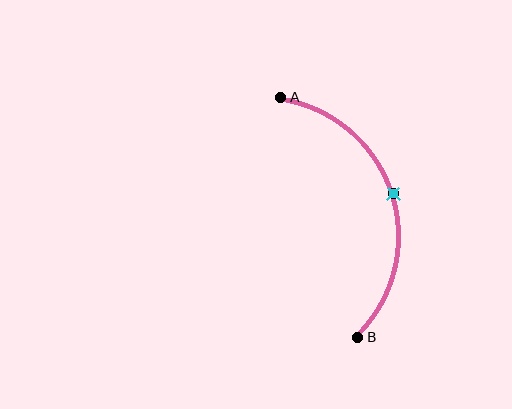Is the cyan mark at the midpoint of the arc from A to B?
Yes. The cyan mark lies on the arc at equal arc-length from both A and B — it is the arc midpoint.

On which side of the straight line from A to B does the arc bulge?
The arc bulges to the right of the straight line connecting A and B.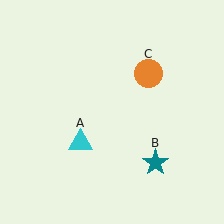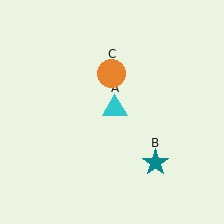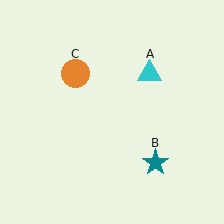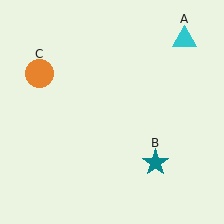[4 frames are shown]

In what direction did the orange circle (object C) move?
The orange circle (object C) moved left.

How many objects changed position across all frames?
2 objects changed position: cyan triangle (object A), orange circle (object C).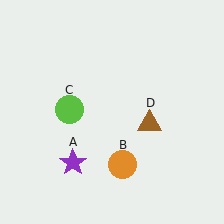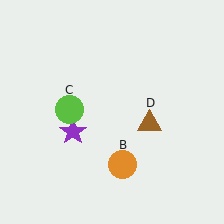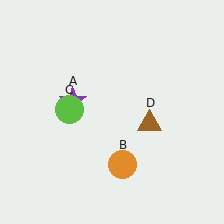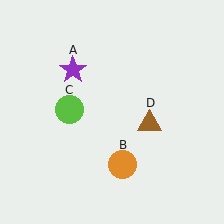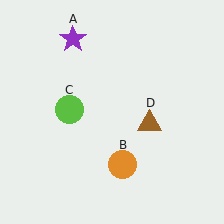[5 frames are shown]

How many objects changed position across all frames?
1 object changed position: purple star (object A).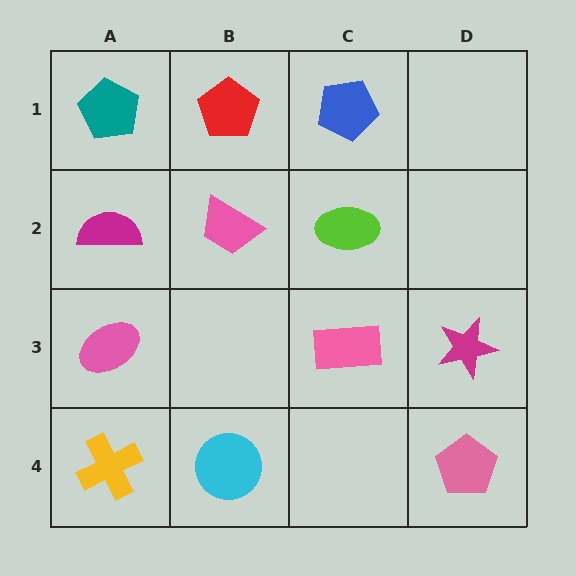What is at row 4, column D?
A pink pentagon.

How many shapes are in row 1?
3 shapes.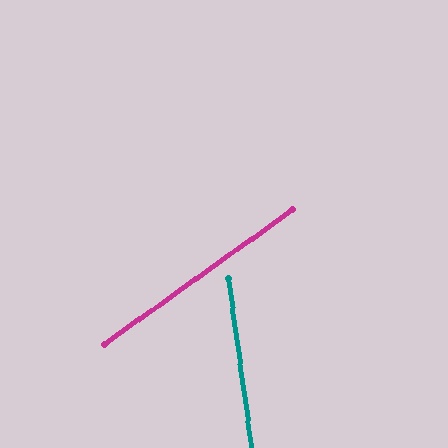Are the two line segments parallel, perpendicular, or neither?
Neither parallel nor perpendicular — they differ by about 62°.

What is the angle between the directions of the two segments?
Approximately 62 degrees.